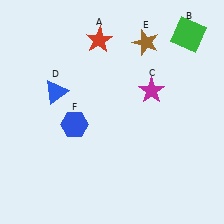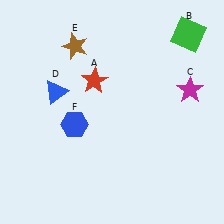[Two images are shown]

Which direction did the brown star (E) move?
The brown star (E) moved left.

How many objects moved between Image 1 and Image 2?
3 objects moved between the two images.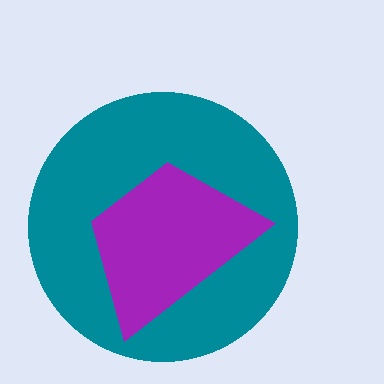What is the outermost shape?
The teal circle.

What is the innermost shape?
The purple trapezoid.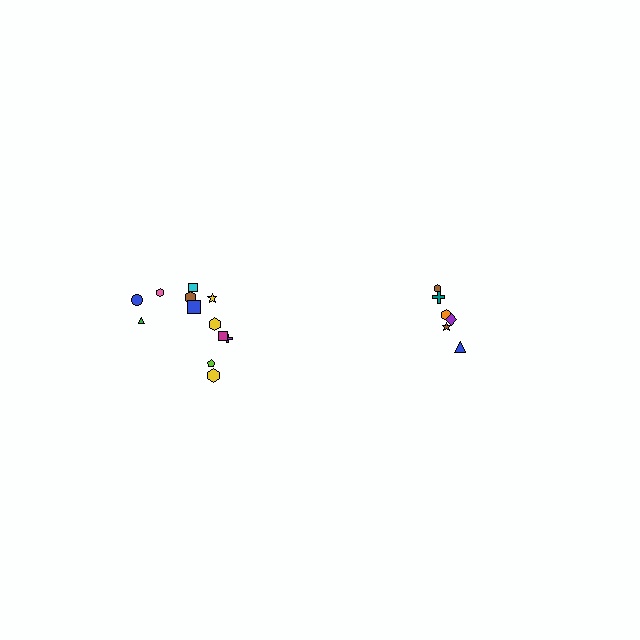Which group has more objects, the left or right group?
The left group.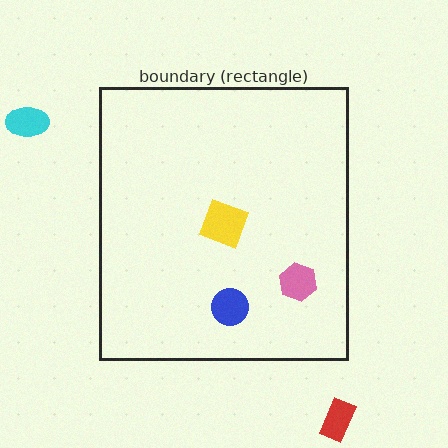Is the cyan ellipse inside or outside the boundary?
Outside.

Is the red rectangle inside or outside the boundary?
Outside.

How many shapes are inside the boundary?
3 inside, 2 outside.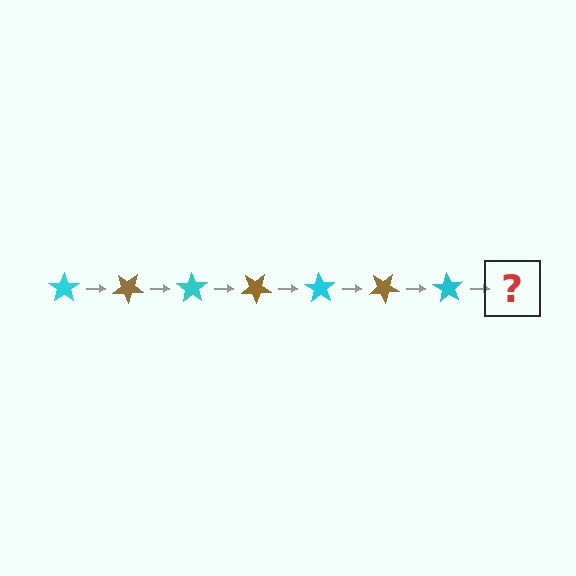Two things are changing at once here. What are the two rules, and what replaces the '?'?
The two rules are that it rotates 35 degrees each step and the color cycles through cyan and brown. The '?' should be a brown star, rotated 245 degrees from the start.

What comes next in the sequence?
The next element should be a brown star, rotated 245 degrees from the start.